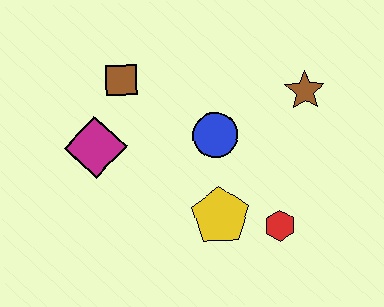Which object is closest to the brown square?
The magenta diamond is closest to the brown square.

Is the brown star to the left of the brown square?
No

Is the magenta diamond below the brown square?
Yes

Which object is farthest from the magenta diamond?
The brown star is farthest from the magenta diamond.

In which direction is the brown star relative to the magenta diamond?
The brown star is to the right of the magenta diamond.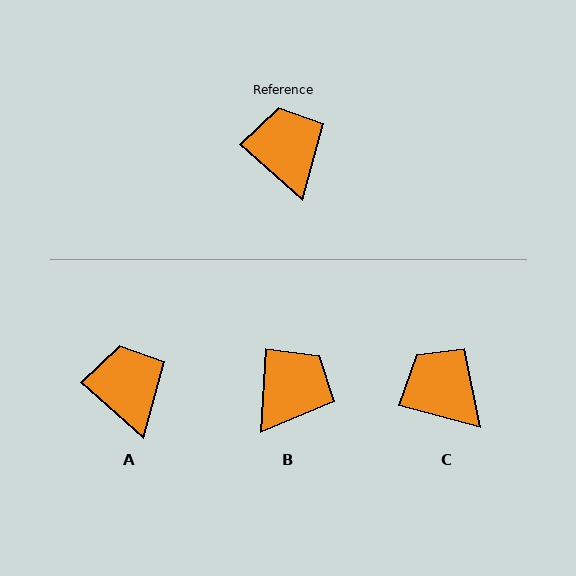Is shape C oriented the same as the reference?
No, it is off by about 27 degrees.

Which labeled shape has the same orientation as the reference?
A.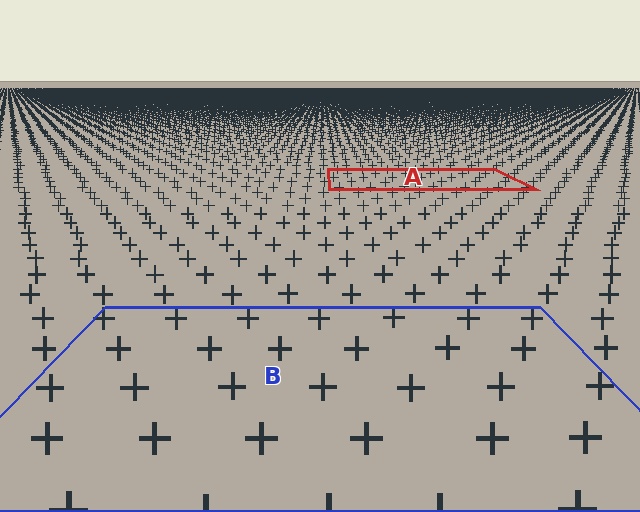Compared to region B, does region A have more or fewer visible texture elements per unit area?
Region A has more texture elements per unit area — they are packed more densely because it is farther away.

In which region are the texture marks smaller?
The texture marks are smaller in region A, because it is farther away.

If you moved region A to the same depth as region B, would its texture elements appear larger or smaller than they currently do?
They would appear larger. At a closer depth, the same texture elements are projected at a bigger on-screen size.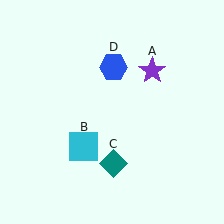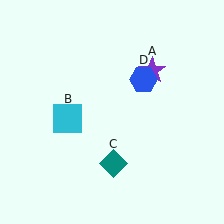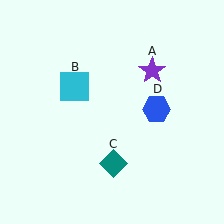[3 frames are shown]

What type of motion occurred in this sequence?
The cyan square (object B), blue hexagon (object D) rotated clockwise around the center of the scene.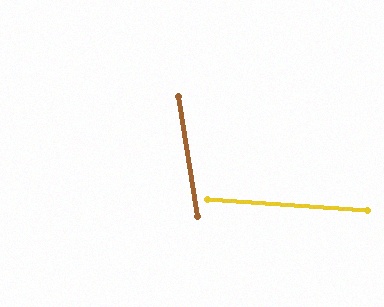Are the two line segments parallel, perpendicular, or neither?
Neither parallel nor perpendicular — they differ by about 77°.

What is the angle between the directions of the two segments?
Approximately 77 degrees.